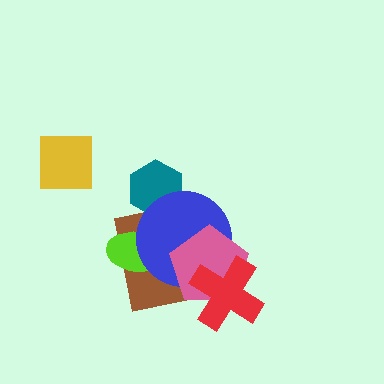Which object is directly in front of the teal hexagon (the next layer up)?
The brown square is directly in front of the teal hexagon.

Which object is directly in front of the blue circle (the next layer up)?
The pink pentagon is directly in front of the blue circle.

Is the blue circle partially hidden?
Yes, it is partially covered by another shape.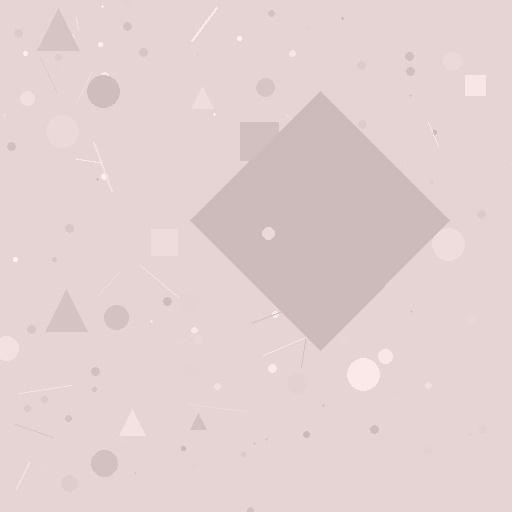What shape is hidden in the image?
A diamond is hidden in the image.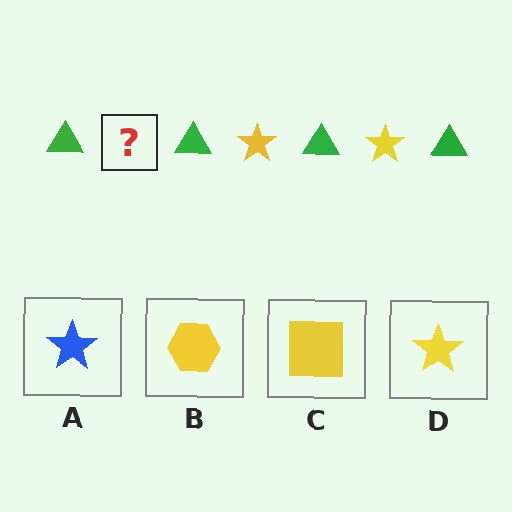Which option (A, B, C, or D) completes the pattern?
D.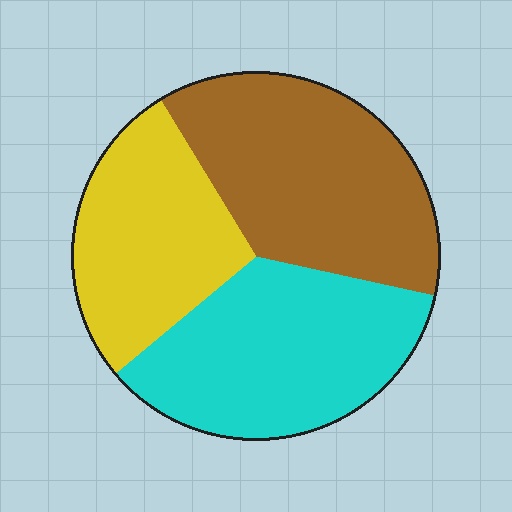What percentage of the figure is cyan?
Cyan takes up about one third (1/3) of the figure.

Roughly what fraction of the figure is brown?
Brown covers 37% of the figure.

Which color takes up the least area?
Yellow, at roughly 25%.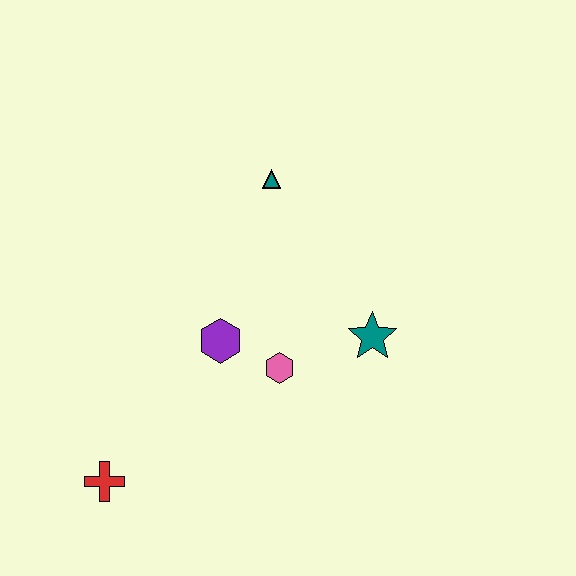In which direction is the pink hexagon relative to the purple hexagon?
The pink hexagon is to the right of the purple hexagon.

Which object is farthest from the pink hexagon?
The red cross is farthest from the pink hexagon.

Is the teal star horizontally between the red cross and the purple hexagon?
No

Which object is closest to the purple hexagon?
The pink hexagon is closest to the purple hexagon.